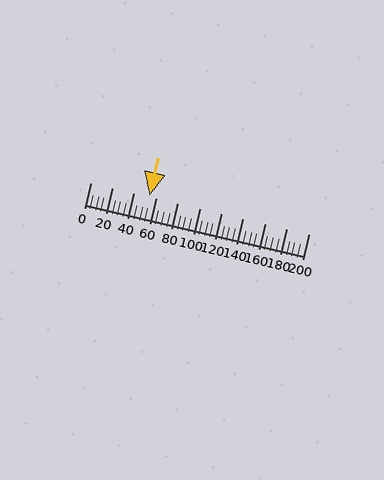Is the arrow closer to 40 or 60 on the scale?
The arrow is closer to 60.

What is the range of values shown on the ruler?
The ruler shows values from 0 to 200.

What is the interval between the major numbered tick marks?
The major tick marks are spaced 20 units apart.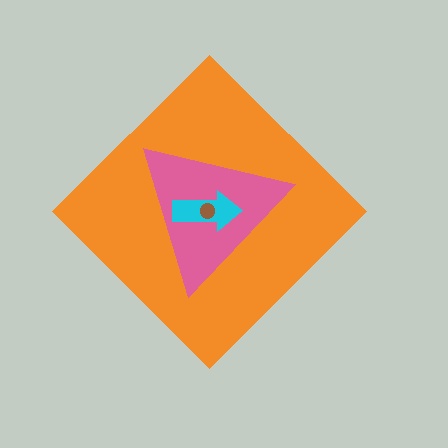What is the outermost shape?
The orange diamond.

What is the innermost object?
The brown circle.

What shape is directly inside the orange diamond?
The pink triangle.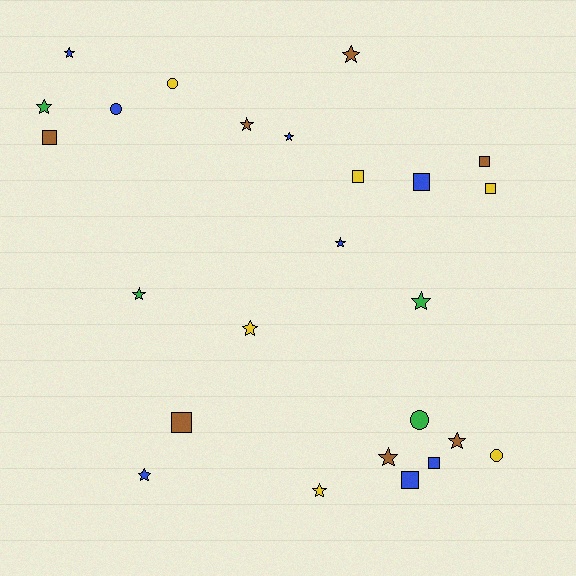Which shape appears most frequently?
Star, with 13 objects.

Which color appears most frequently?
Blue, with 8 objects.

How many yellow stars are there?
There are 2 yellow stars.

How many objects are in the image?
There are 25 objects.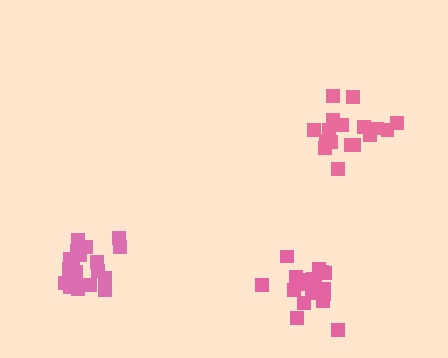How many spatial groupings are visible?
There are 3 spatial groupings.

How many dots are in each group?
Group 1: 19 dots, Group 2: 17 dots, Group 3: 20 dots (56 total).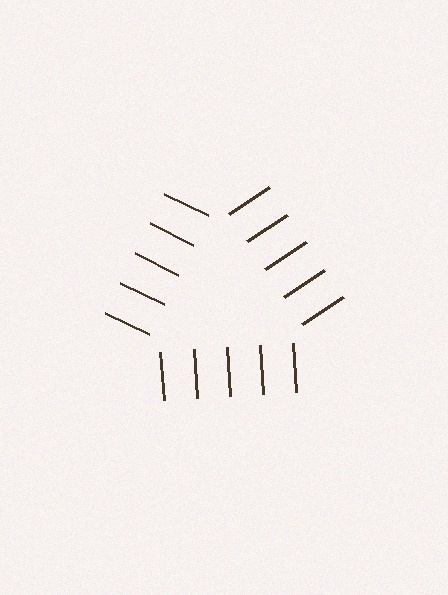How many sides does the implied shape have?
3 sides — the line-ends trace a triangle.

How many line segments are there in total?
15 — 5 along each of the 3 edges.